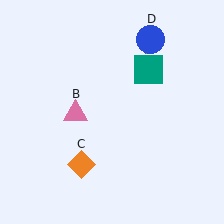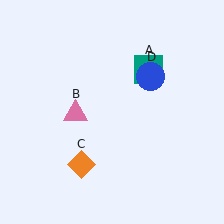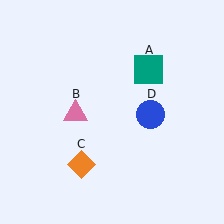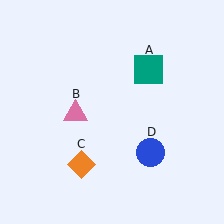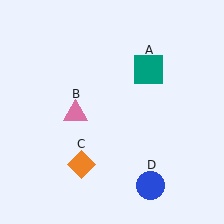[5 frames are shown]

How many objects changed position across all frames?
1 object changed position: blue circle (object D).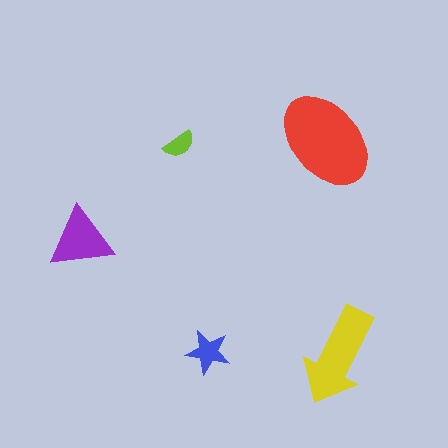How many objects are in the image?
There are 5 objects in the image.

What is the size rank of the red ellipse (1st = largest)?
1st.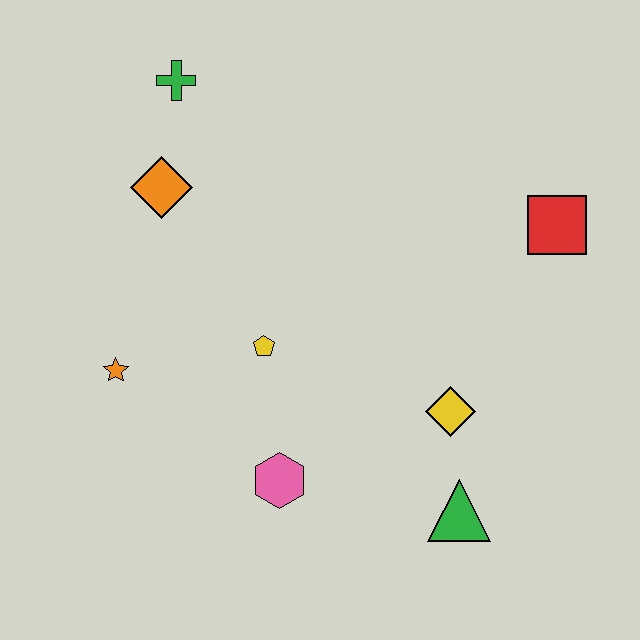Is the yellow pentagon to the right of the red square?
No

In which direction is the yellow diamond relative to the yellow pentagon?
The yellow diamond is to the right of the yellow pentagon.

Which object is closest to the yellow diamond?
The green triangle is closest to the yellow diamond.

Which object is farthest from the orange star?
The red square is farthest from the orange star.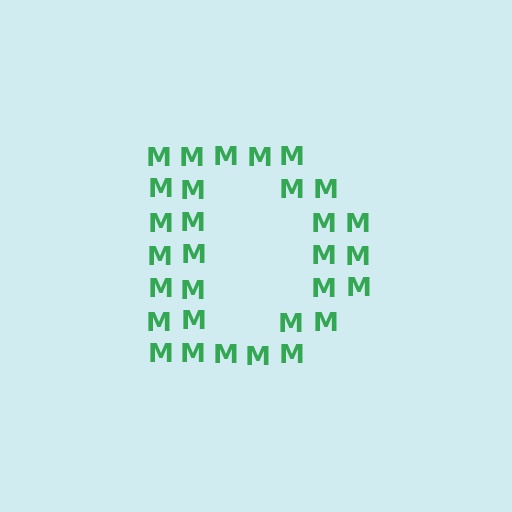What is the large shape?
The large shape is the letter D.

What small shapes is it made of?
It is made of small letter M's.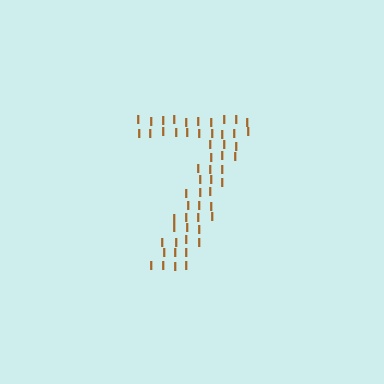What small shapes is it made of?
It is made of small letter I's.